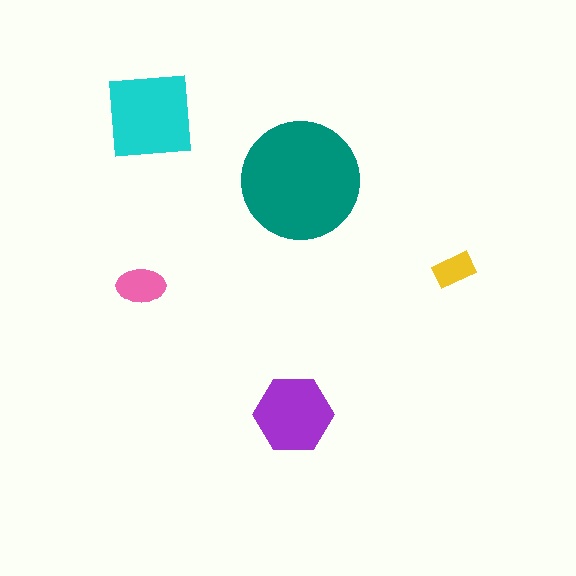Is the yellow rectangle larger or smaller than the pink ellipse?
Smaller.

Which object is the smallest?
The yellow rectangle.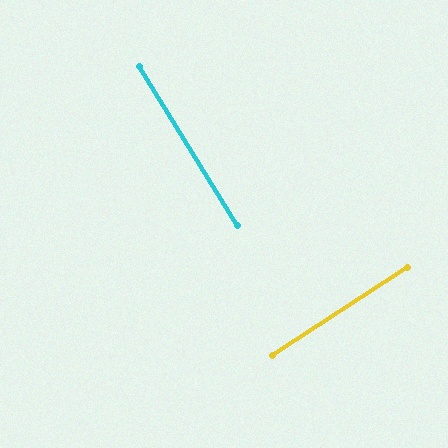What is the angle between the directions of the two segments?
Approximately 89 degrees.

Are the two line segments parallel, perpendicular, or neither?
Perpendicular — they meet at approximately 89°.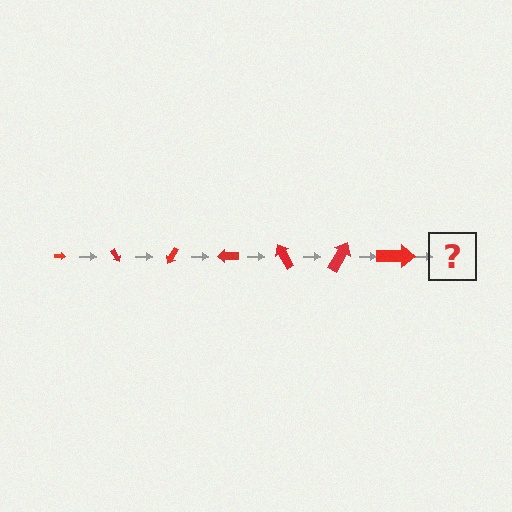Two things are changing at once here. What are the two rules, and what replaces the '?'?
The two rules are that the arrow grows larger each step and it rotates 60 degrees each step. The '?' should be an arrow, larger than the previous one and rotated 420 degrees from the start.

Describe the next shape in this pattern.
It should be an arrow, larger than the previous one and rotated 420 degrees from the start.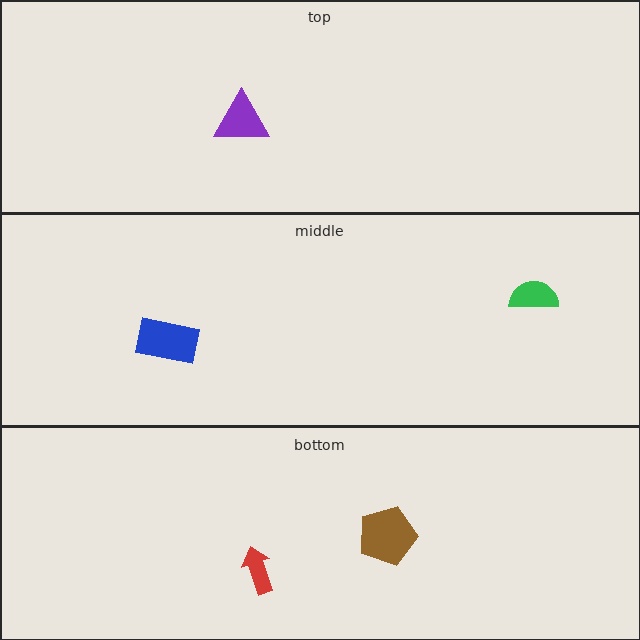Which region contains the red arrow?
The bottom region.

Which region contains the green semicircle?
The middle region.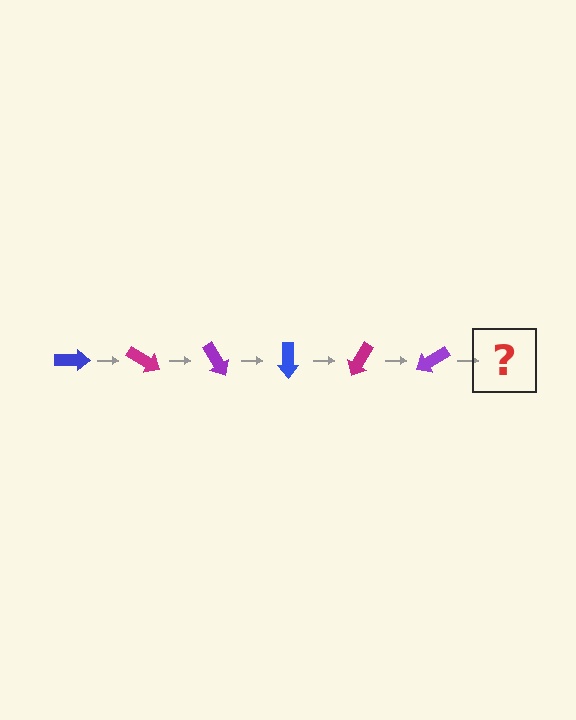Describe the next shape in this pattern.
It should be a blue arrow, rotated 180 degrees from the start.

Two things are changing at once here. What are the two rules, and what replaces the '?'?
The two rules are that it rotates 30 degrees each step and the color cycles through blue, magenta, and purple. The '?' should be a blue arrow, rotated 180 degrees from the start.